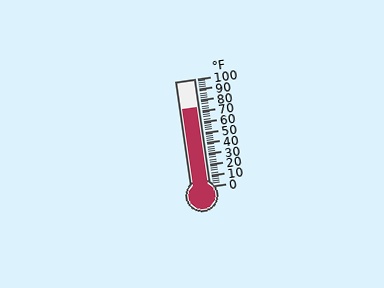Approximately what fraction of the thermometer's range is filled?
The thermometer is filled to approximately 75% of its range.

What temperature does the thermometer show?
The thermometer shows approximately 74°F.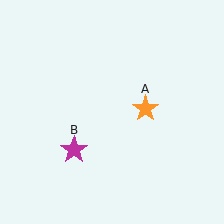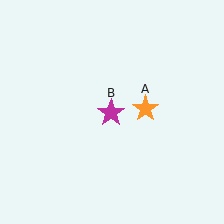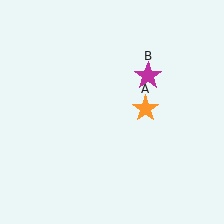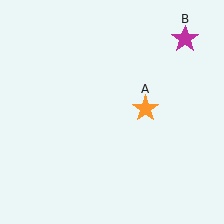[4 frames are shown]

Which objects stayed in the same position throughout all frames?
Orange star (object A) remained stationary.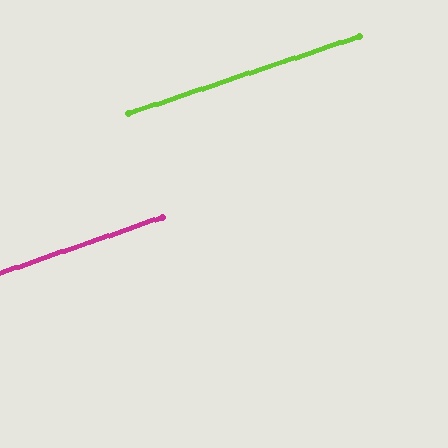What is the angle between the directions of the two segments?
Approximately 0 degrees.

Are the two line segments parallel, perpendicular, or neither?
Parallel — their directions differ by only 0.4°.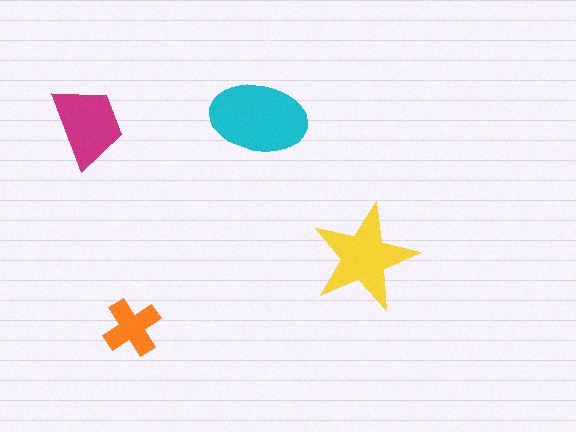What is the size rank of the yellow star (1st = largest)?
2nd.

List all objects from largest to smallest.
The cyan ellipse, the yellow star, the magenta trapezoid, the orange cross.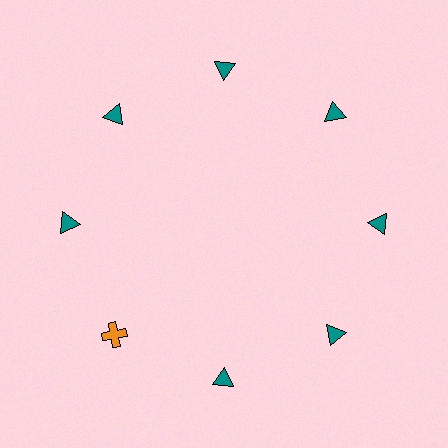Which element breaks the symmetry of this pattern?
The orange cross at roughly the 8 o'clock position breaks the symmetry. All other shapes are teal triangles.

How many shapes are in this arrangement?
There are 8 shapes arranged in a ring pattern.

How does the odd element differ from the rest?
It differs in both color (orange instead of teal) and shape (cross instead of triangle).